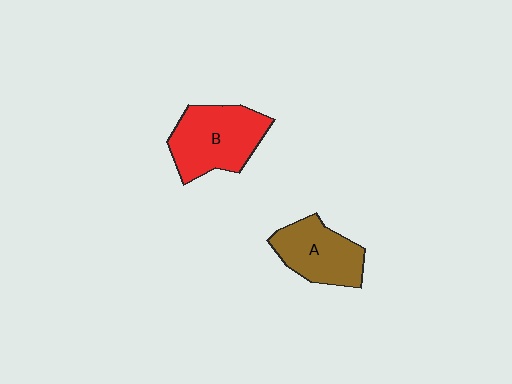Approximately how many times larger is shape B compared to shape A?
Approximately 1.3 times.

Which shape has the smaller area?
Shape A (brown).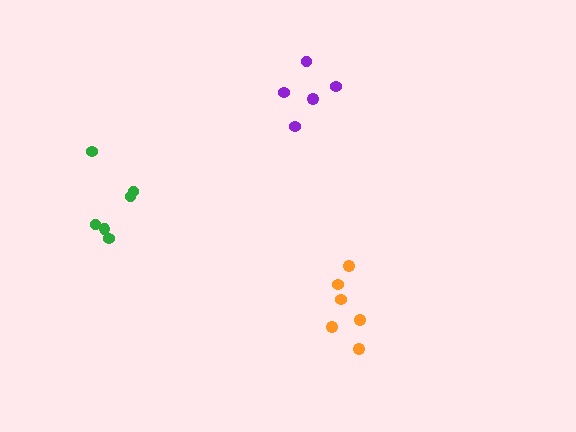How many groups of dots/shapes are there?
There are 3 groups.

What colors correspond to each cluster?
The clusters are colored: green, orange, purple.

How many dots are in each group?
Group 1: 6 dots, Group 2: 6 dots, Group 3: 5 dots (17 total).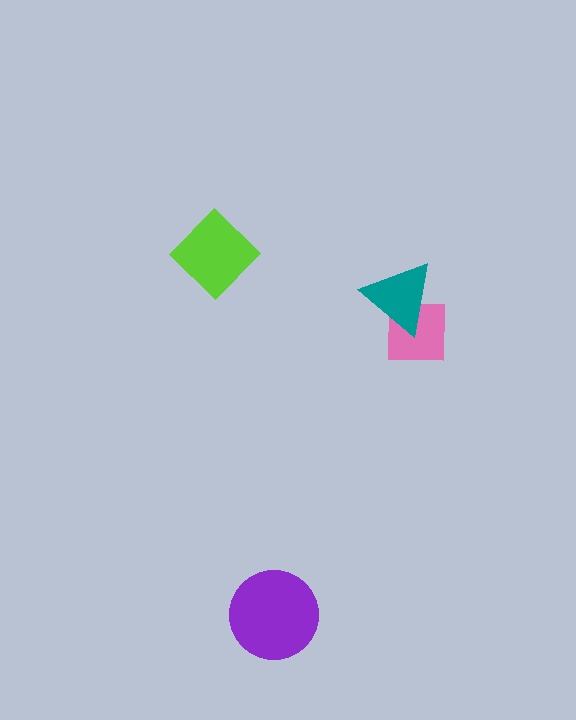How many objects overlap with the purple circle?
0 objects overlap with the purple circle.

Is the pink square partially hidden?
Yes, it is partially covered by another shape.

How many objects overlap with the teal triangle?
1 object overlaps with the teal triangle.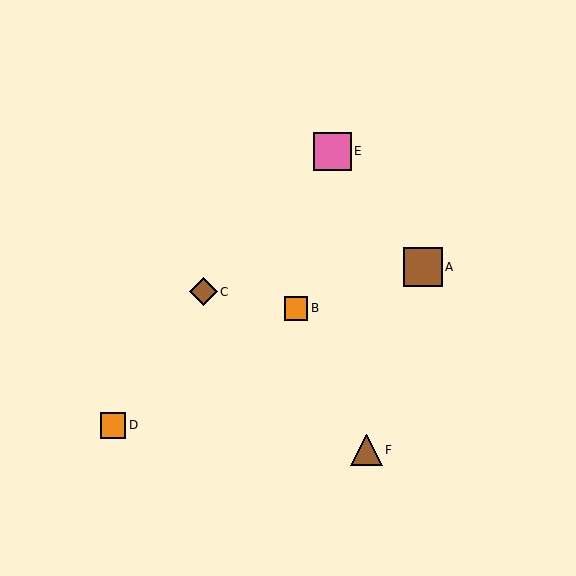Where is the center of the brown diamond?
The center of the brown diamond is at (203, 292).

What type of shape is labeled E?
Shape E is a pink square.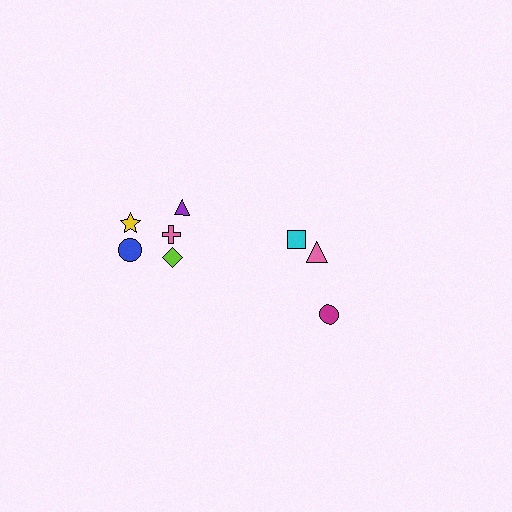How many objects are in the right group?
There are 3 objects.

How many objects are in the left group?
There are 5 objects.